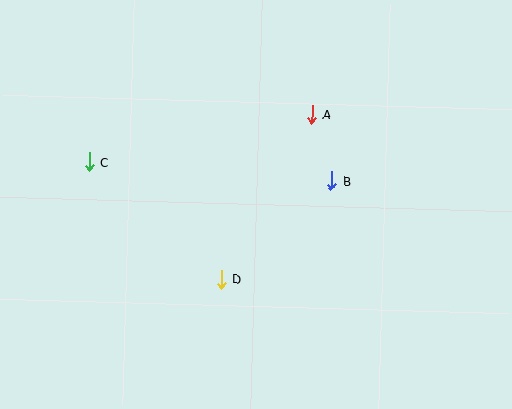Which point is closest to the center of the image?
Point B at (331, 181) is closest to the center.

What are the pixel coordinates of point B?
Point B is at (331, 181).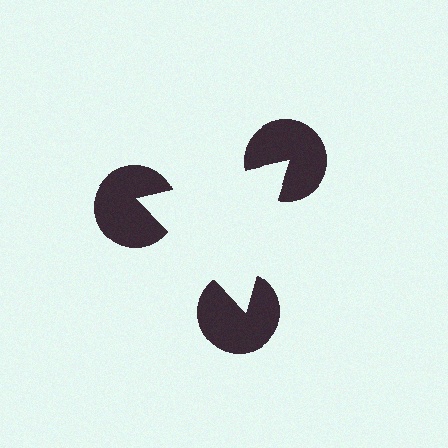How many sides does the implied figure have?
3 sides.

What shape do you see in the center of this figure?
An illusory triangle — its edges are inferred from the aligned wedge cuts in the pac-man discs, not physically drawn.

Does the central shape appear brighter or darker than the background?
It typically appears slightly brighter than the background, even though no actual brightness change is drawn.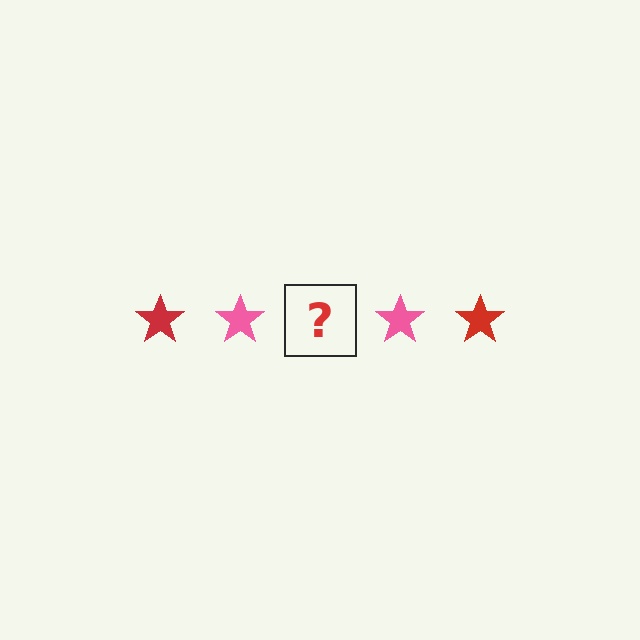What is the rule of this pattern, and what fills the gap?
The rule is that the pattern cycles through red, pink stars. The gap should be filled with a red star.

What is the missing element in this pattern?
The missing element is a red star.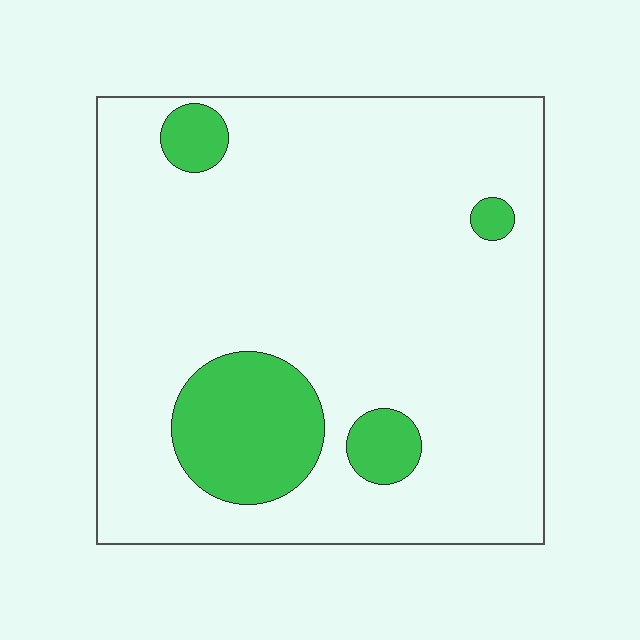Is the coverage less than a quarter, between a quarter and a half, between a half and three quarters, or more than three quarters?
Less than a quarter.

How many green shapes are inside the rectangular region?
4.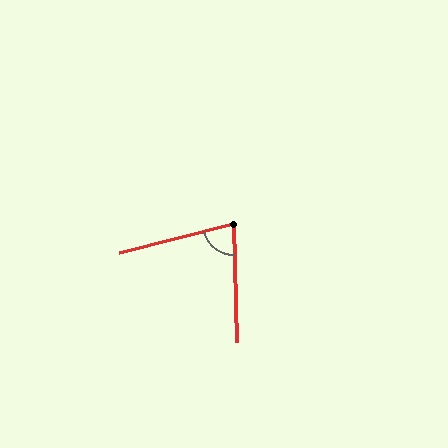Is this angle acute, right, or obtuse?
It is acute.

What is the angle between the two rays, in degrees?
Approximately 77 degrees.